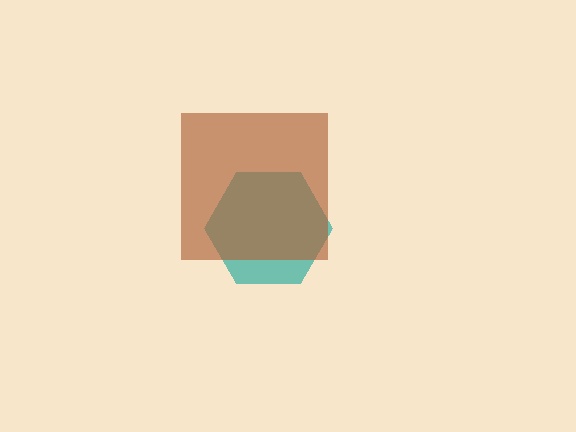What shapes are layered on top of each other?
The layered shapes are: a teal hexagon, a brown square.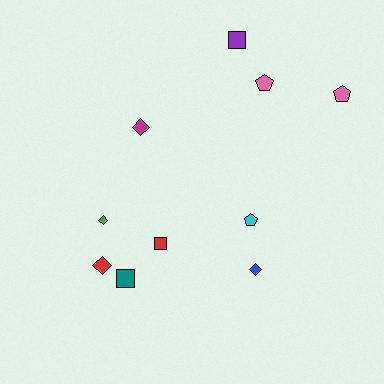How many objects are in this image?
There are 10 objects.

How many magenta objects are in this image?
There is 1 magenta object.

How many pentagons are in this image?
There are 3 pentagons.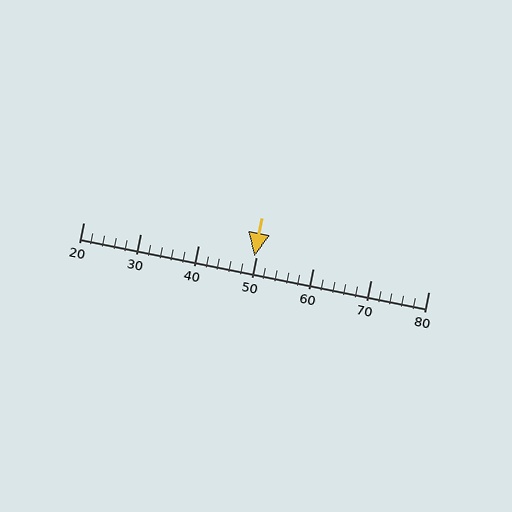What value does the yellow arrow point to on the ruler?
The yellow arrow points to approximately 50.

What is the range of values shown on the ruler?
The ruler shows values from 20 to 80.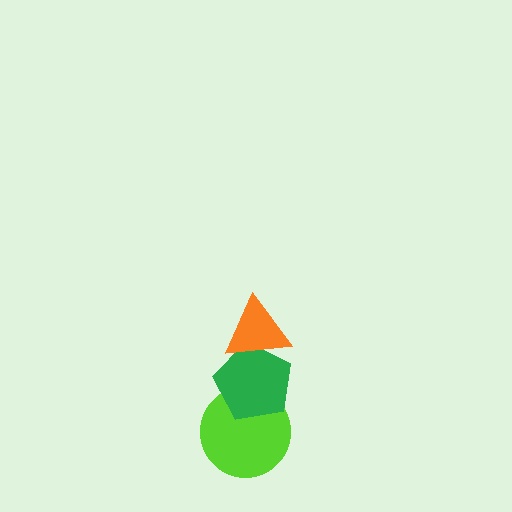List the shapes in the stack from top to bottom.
From top to bottom: the orange triangle, the green pentagon, the lime circle.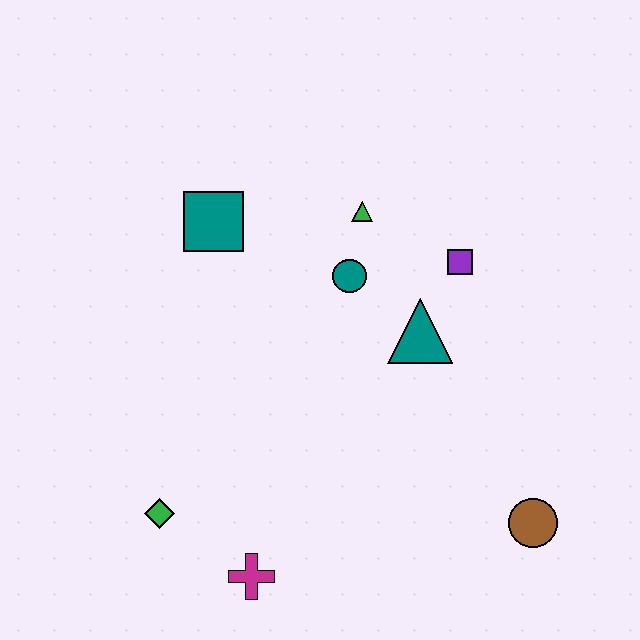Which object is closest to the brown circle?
The teal triangle is closest to the brown circle.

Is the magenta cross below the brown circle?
Yes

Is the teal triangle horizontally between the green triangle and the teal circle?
No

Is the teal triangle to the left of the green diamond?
No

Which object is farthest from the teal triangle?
The green diamond is farthest from the teal triangle.